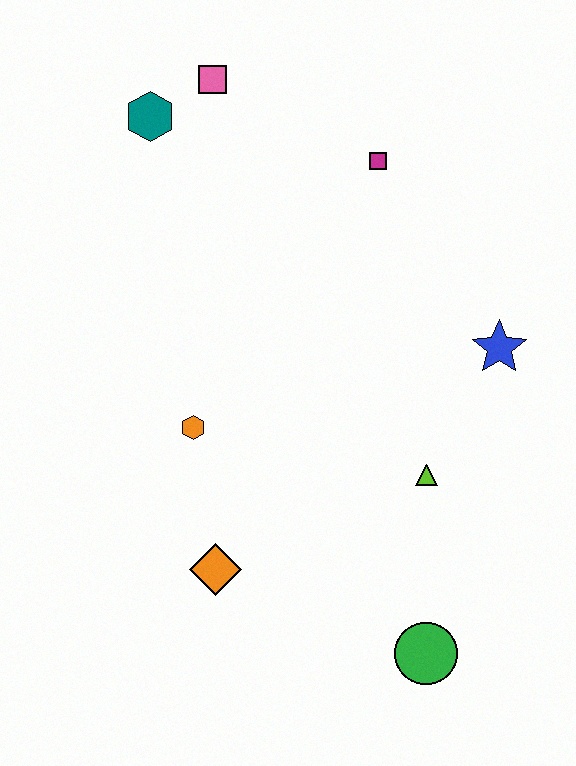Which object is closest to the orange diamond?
The orange hexagon is closest to the orange diamond.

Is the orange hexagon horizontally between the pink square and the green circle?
No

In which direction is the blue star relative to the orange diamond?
The blue star is to the right of the orange diamond.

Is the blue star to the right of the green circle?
Yes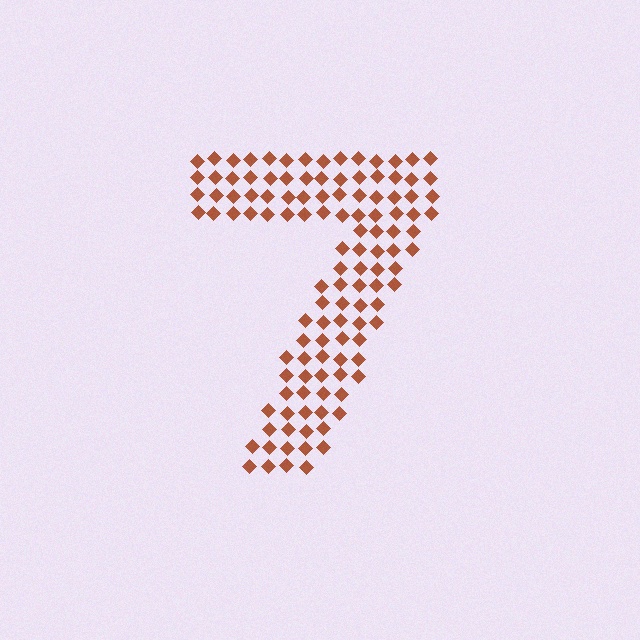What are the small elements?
The small elements are diamonds.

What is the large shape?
The large shape is the digit 7.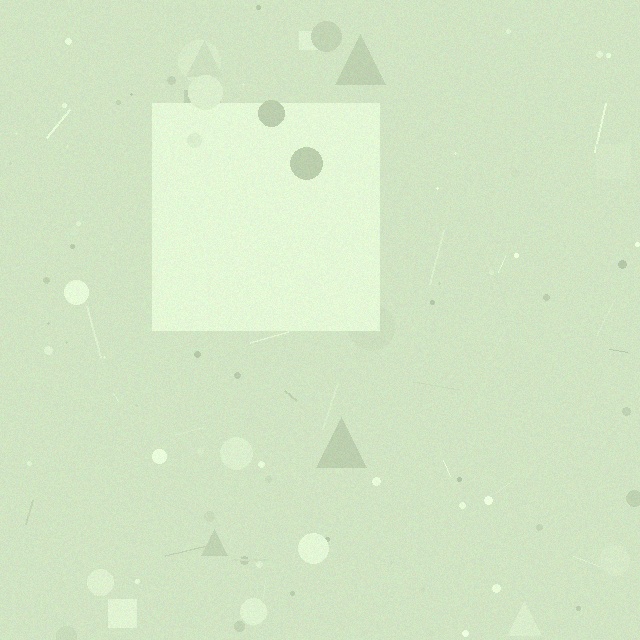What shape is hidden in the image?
A square is hidden in the image.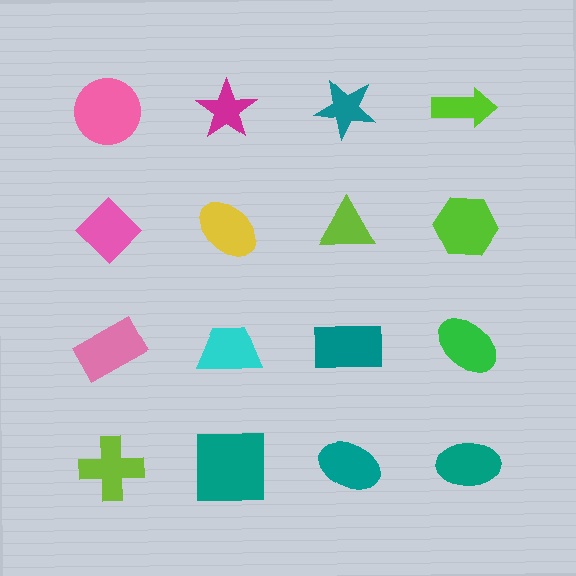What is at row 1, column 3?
A teal star.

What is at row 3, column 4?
A green ellipse.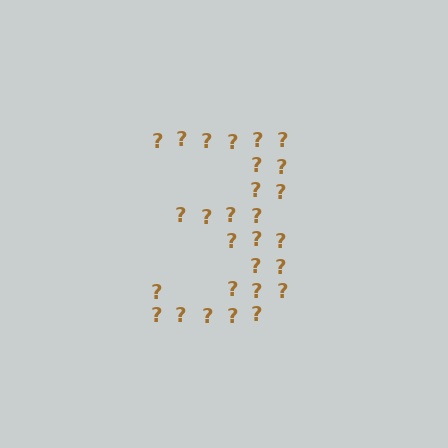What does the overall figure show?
The overall figure shows the digit 3.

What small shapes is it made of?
It is made of small question marks.